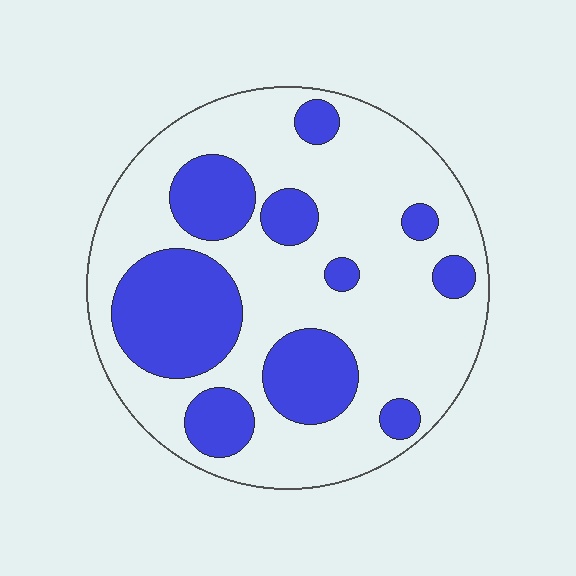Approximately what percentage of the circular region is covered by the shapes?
Approximately 30%.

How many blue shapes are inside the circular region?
10.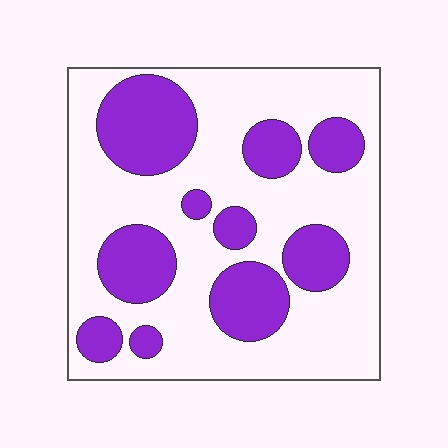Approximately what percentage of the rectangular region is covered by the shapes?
Approximately 35%.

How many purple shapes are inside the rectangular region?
10.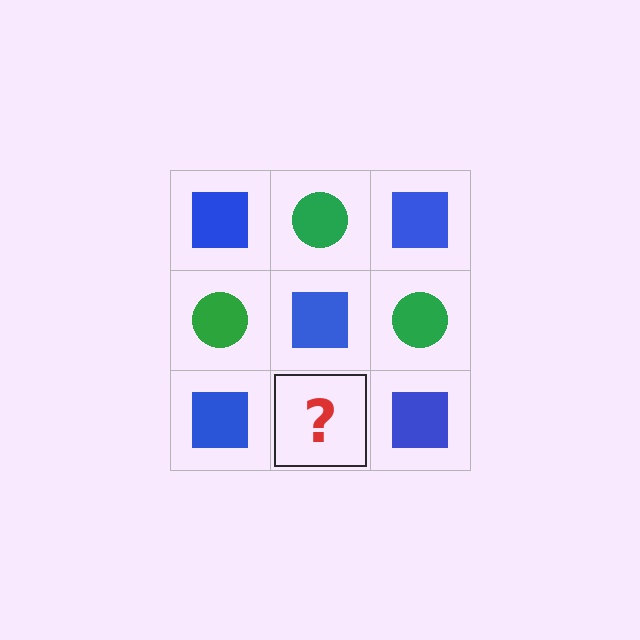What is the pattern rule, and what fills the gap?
The rule is that it alternates blue square and green circle in a checkerboard pattern. The gap should be filled with a green circle.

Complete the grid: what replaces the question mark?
The question mark should be replaced with a green circle.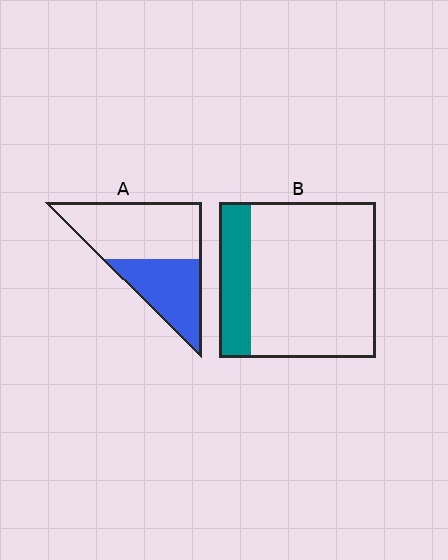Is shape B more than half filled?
No.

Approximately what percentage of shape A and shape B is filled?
A is approximately 40% and B is approximately 20%.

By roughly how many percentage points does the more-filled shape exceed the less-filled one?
By roughly 20 percentage points (A over B).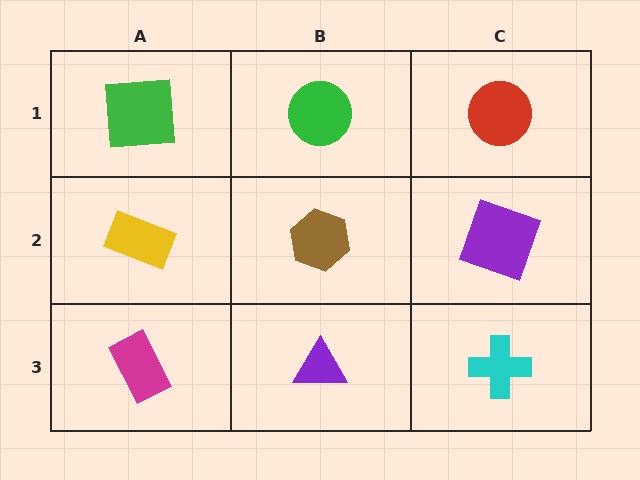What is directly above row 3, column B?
A brown hexagon.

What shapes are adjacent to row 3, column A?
A yellow rectangle (row 2, column A), a purple triangle (row 3, column B).